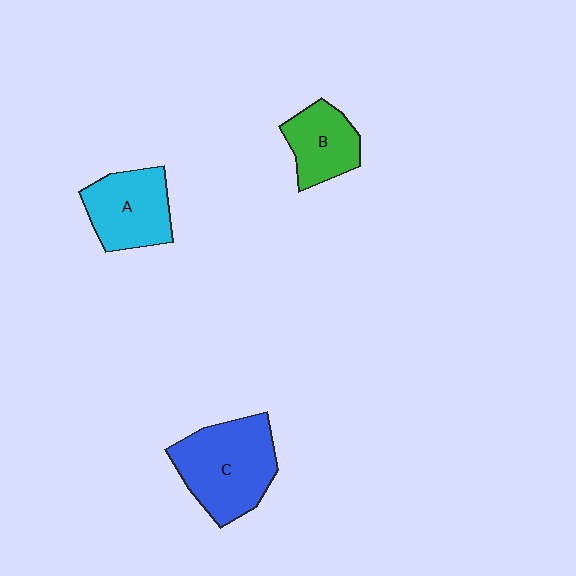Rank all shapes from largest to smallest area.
From largest to smallest: C (blue), A (cyan), B (green).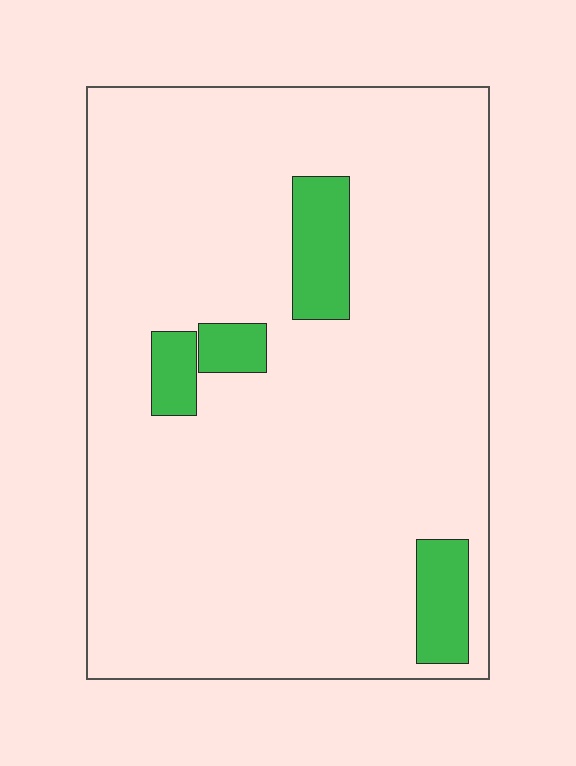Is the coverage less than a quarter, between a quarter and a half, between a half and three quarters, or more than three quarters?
Less than a quarter.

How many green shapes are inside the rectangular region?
4.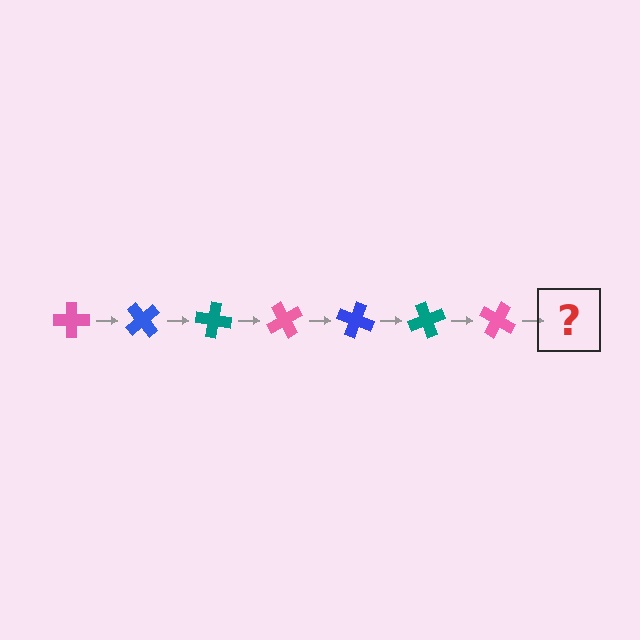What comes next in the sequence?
The next element should be a blue cross, rotated 350 degrees from the start.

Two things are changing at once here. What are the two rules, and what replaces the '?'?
The two rules are that it rotates 50 degrees each step and the color cycles through pink, blue, and teal. The '?' should be a blue cross, rotated 350 degrees from the start.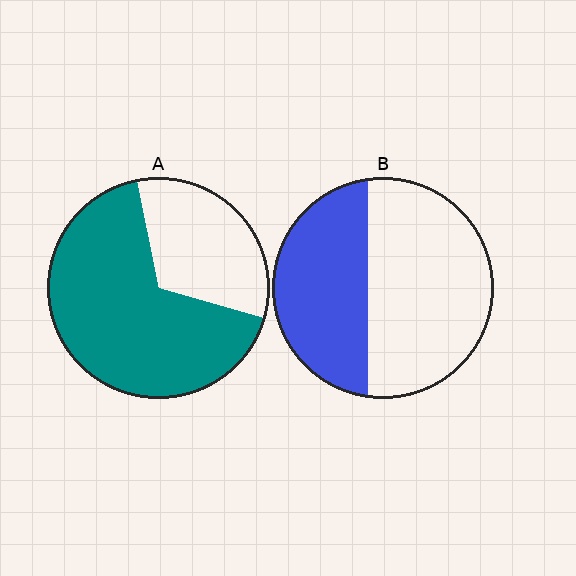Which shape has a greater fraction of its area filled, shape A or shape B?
Shape A.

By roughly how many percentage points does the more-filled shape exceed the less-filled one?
By roughly 25 percentage points (A over B).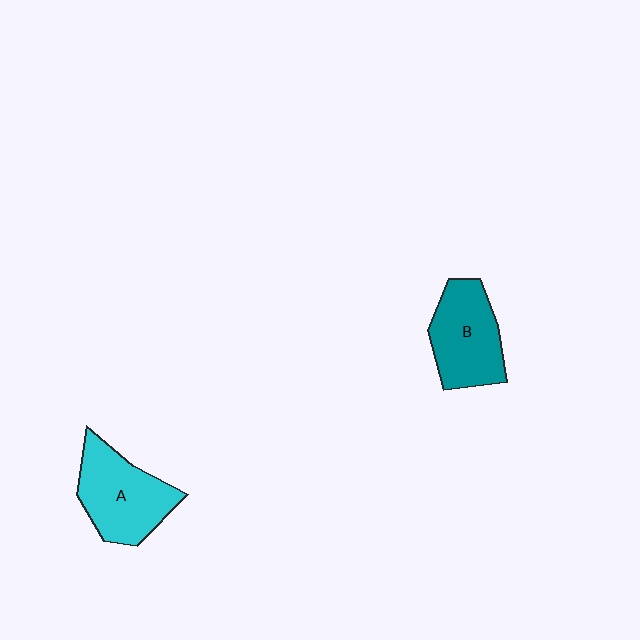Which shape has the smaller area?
Shape B (teal).